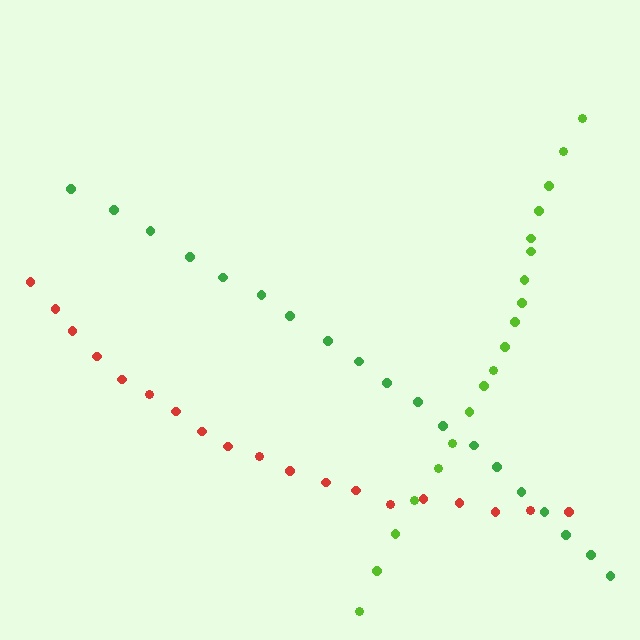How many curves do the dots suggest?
There are 3 distinct paths.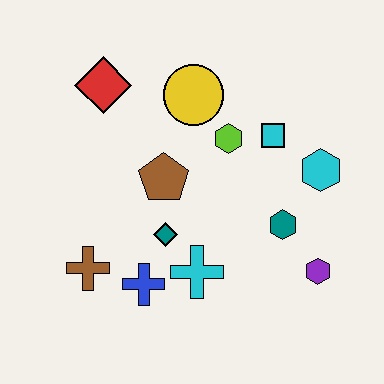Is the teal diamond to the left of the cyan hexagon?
Yes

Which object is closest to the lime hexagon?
The cyan square is closest to the lime hexagon.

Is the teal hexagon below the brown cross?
No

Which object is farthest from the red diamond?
The purple hexagon is farthest from the red diamond.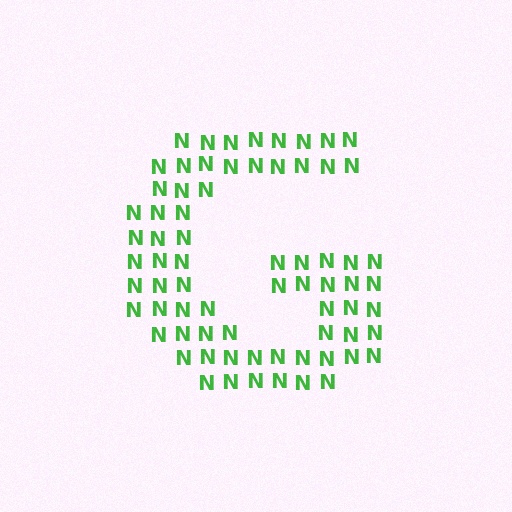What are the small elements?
The small elements are letter N's.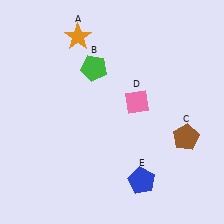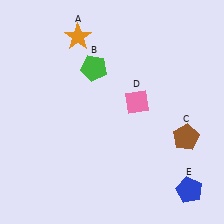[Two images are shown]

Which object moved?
The blue pentagon (E) moved right.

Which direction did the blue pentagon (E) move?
The blue pentagon (E) moved right.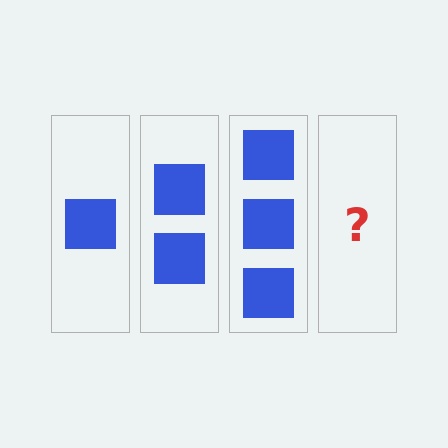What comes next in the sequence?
The next element should be 4 squares.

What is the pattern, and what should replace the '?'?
The pattern is that each step adds one more square. The '?' should be 4 squares.